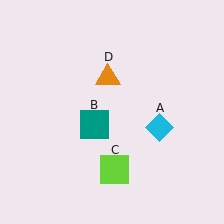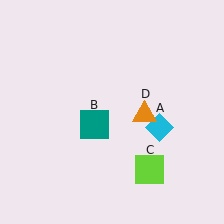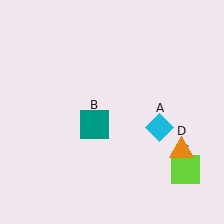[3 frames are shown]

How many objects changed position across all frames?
2 objects changed position: lime square (object C), orange triangle (object D).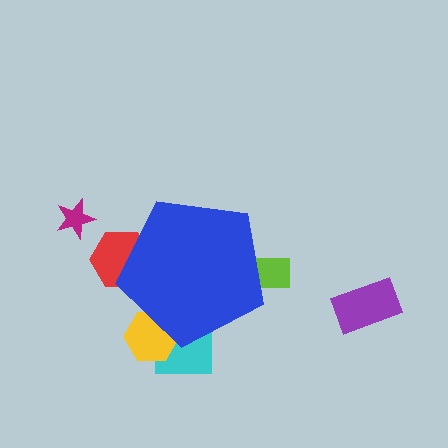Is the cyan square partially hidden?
Yes, the cyan square is partially hidden behind the blue pentagon.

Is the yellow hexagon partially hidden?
Yes, the yellow hexagon is partially hidden behind the blue pentagon.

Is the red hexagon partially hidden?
Yes, the red hexagon is partially hidden behind the blue pentagon.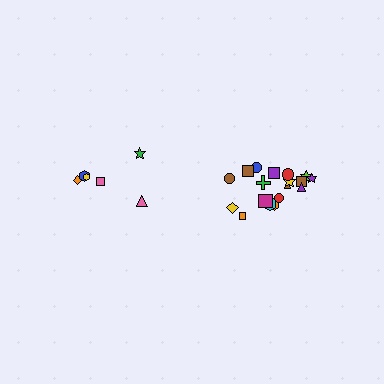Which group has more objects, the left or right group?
The right group.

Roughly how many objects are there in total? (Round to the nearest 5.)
Roughly 25 objects in total.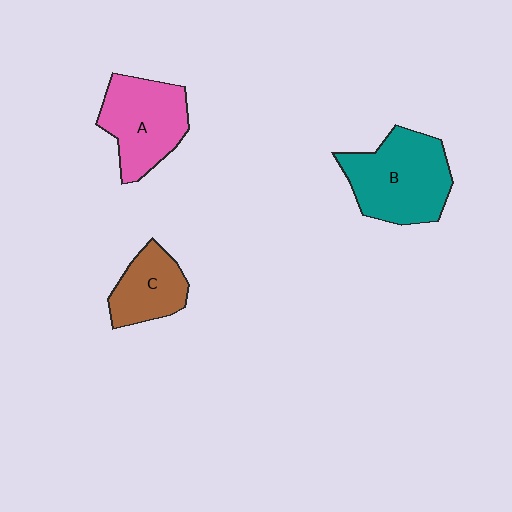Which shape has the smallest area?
Shape C (brown).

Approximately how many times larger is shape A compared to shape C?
Approximately 1.5 times.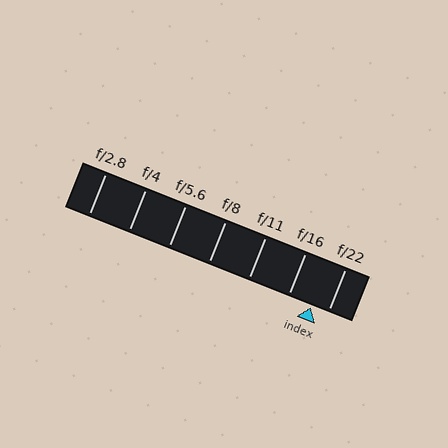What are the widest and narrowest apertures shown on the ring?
The widest aperture shown is f/2.8 and the narrowest is f/22.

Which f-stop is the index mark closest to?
The index mark is closest to f/22.